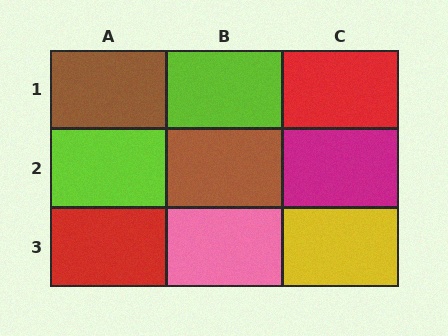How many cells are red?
2 cells are red.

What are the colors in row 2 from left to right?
Lime, brown, magenta.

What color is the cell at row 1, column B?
Lime.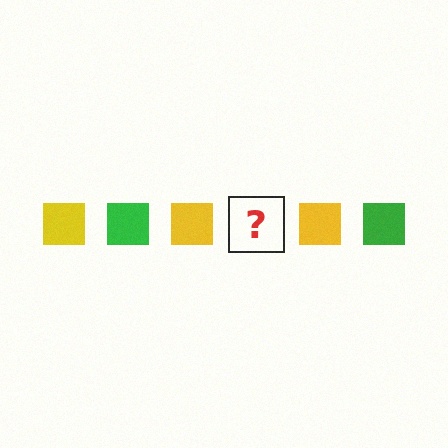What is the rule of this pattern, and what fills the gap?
The rule is that the pattern cycles through yellow, green squares. The gap should be filled with a green square.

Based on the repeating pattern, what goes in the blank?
The blank should be a green square.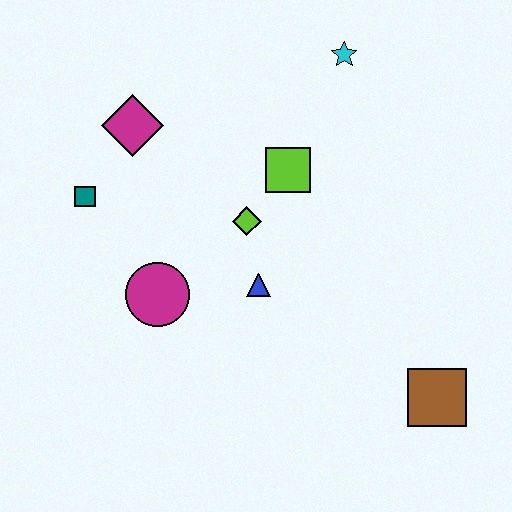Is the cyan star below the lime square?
No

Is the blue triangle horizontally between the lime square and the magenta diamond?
Yes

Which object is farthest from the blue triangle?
The cyan star is farthest from the blue triangle.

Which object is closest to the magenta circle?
The blue triangle is closest to the magenta circle.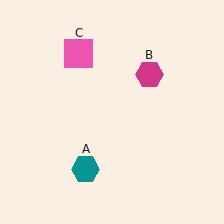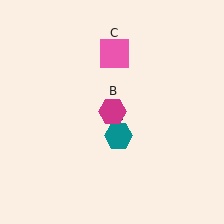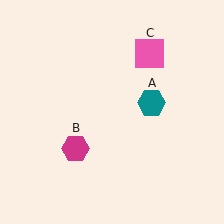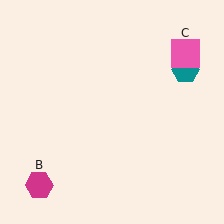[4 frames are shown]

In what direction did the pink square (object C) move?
The pink square (object C) moved right.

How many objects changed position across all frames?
3 objects changed position: teal hexagon (object A), magenta hexagon (object B), pink square (object C).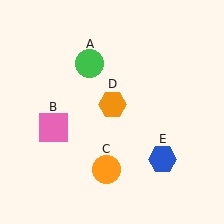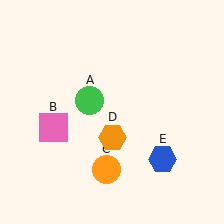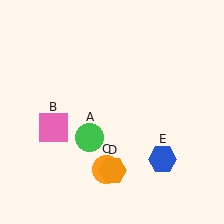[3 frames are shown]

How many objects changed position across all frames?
2 objects changed position: green circle (object A), orange hexagon (object D).